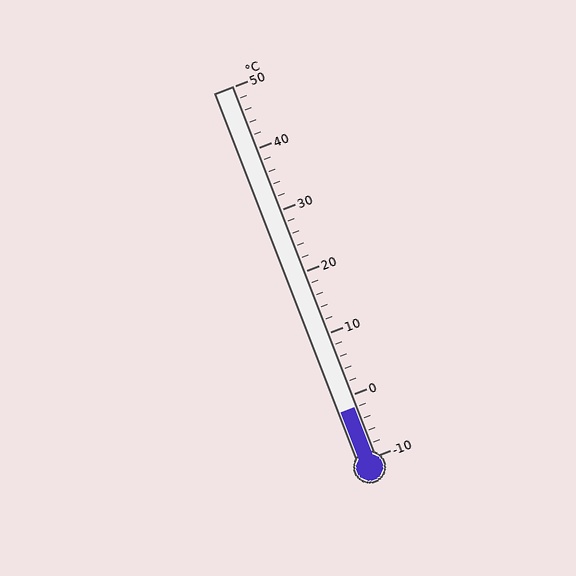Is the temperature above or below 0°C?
The temperature is below 0°C.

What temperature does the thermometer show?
The thermometer shows approximately -2°C.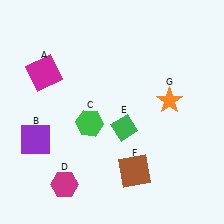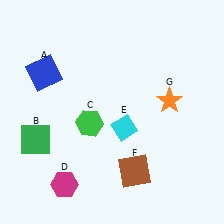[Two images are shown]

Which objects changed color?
A changed from magenta to blue. B changed from purple to green. E changed from green to cyan.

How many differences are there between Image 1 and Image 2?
There are 3 differences between the two images.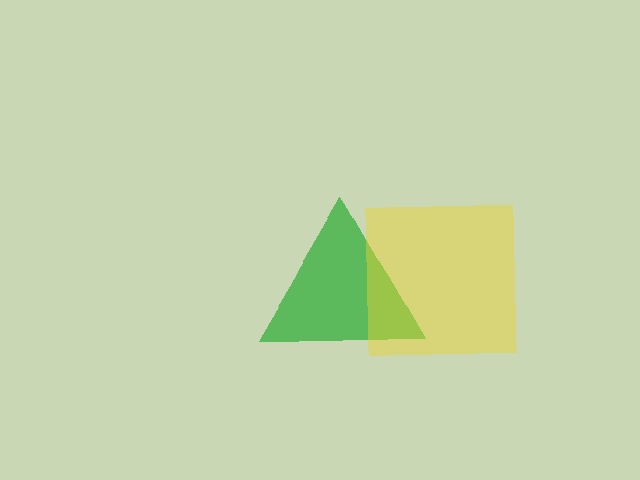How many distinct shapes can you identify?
There are 2 distinct shapes: a green triangle, a yellow square.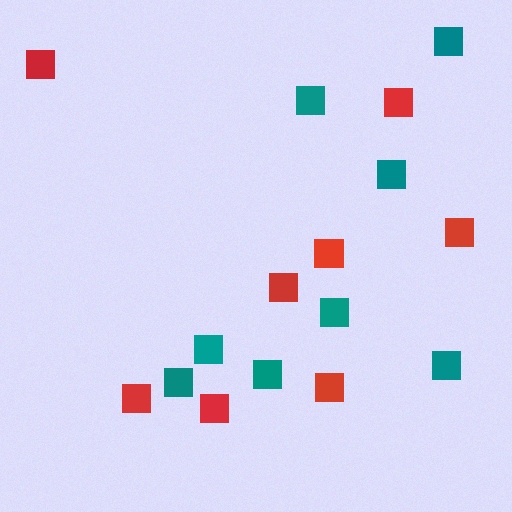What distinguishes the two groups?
There are 2 groups: one group of teal squares (8) and one group of red squares (8).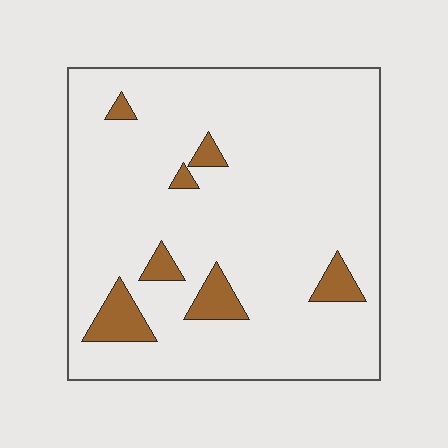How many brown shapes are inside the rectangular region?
7.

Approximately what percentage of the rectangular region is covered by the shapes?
Approximately 10%.